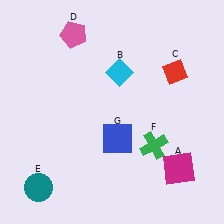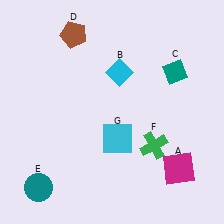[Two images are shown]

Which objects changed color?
C changed from red to teal. D changed from pink to brown. G changed from blue to cyan.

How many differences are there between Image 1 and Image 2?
There are 3 differences between the two images.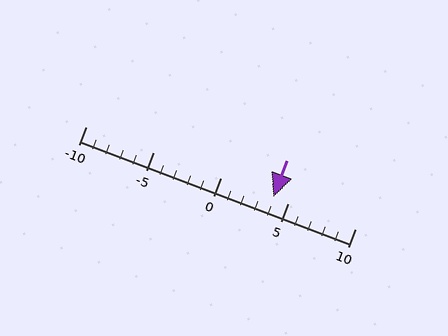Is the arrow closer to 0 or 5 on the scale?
The arrow is closer to 5.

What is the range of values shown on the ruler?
The ruler shows values from -10 to 10.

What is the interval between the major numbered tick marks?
The major tick marks are spaced 5 units apart.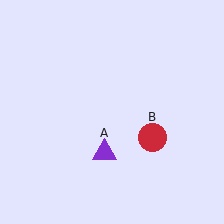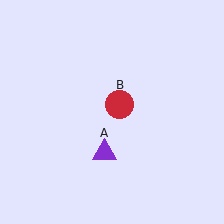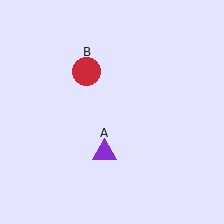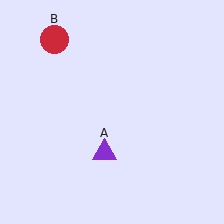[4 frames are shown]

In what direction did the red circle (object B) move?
The red circle (object B) moved up and to the left.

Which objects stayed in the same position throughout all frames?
Purple triangle (object A) remained stationary.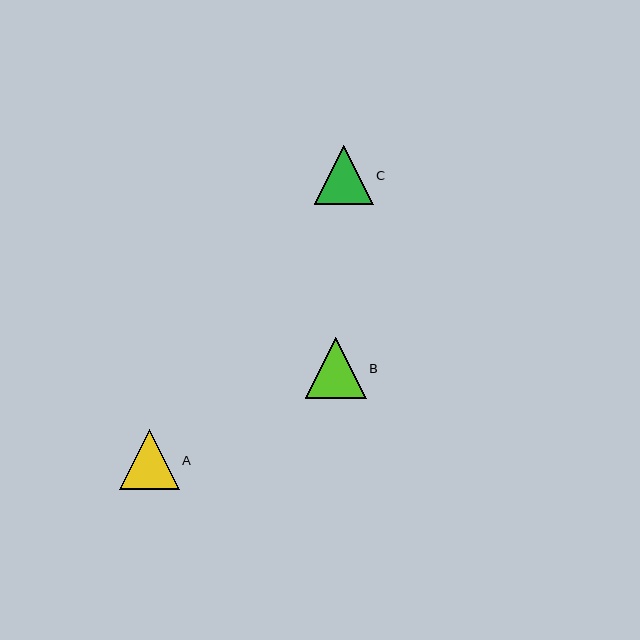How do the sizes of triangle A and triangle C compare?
Triangle A and triangle C are approximately the same size.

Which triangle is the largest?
Triangle B is the largest with a size of approximately 61 pixels.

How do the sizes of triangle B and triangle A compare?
Triangle B and triangle A are approximately the same size.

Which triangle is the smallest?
Triangle C is the smallest with a size of approximately 59 pixels.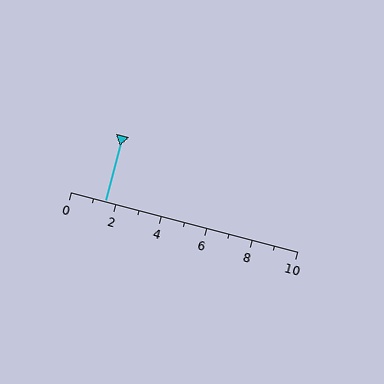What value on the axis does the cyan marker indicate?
The marker indicates approximately 1.5.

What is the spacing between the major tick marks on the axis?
The major ticks are spaced 2 apart.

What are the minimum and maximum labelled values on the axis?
The axis runs from 0 to 10.